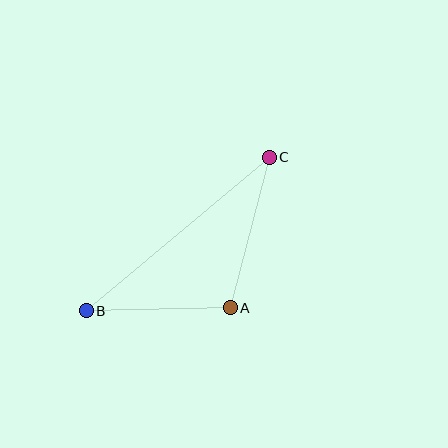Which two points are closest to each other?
Points A and B are closest to each other.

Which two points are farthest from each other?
Points B and C are farthest from each other.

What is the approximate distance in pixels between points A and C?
The distance between A and C is approximately 156 pixels.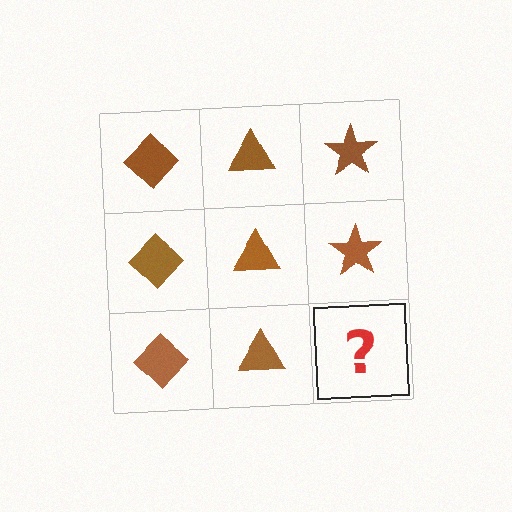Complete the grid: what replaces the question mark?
The question mark should be replaced with a brown star.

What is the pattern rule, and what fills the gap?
The rule is that each column has a consistent shape. The gap should be filled with a brown star.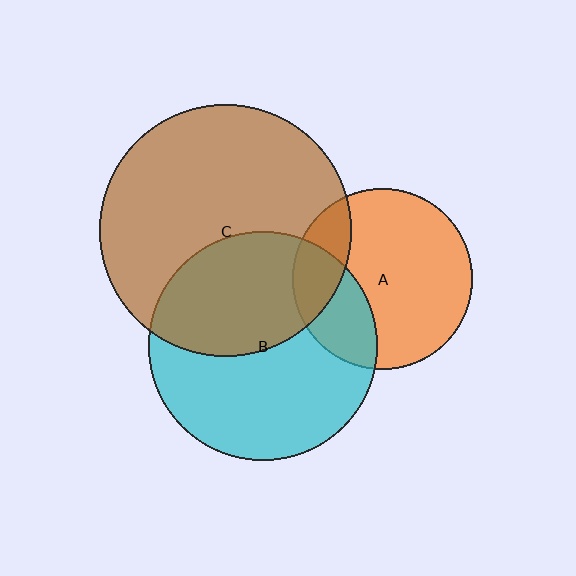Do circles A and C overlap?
Yes.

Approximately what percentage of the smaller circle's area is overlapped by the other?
Approximately 20%.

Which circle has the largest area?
Circle C (brown).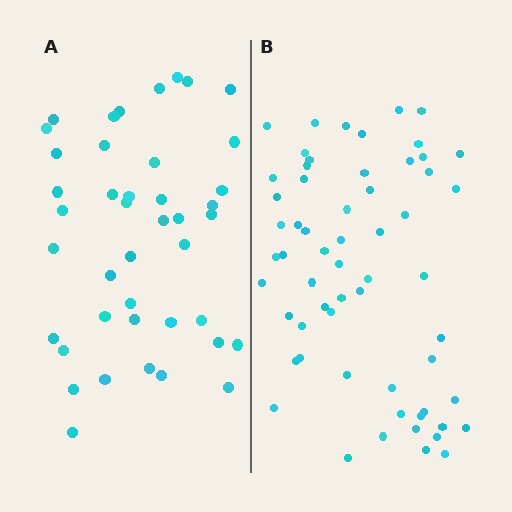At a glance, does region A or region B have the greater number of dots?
Region B (the right region) has more dots.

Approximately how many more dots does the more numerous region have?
Region B has approximately 20 more dots than region A.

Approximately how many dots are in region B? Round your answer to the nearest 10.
About 60 dots.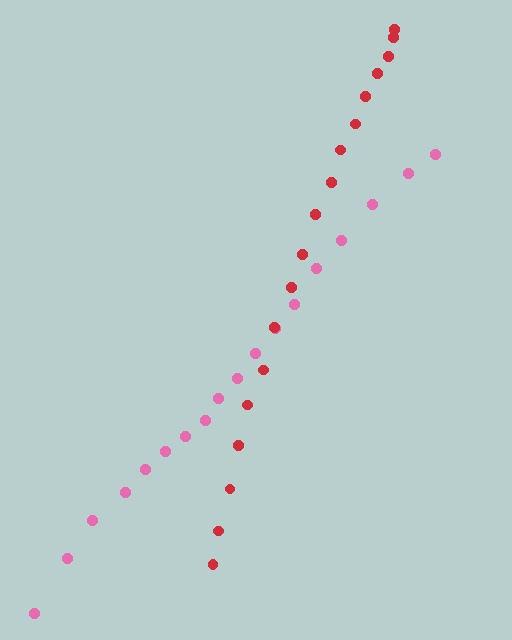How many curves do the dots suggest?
There are 2 distinct paths.